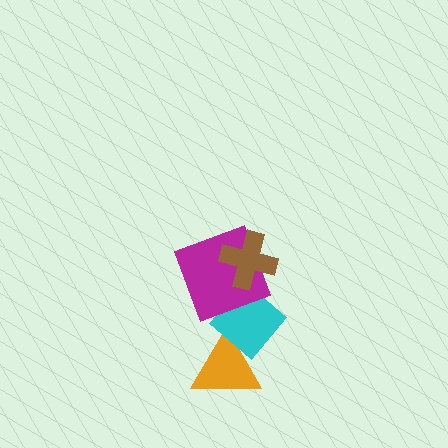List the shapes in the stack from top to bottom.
From top to bottom: the brown cross, the magenta square, the cyan diamond, the orange triangle.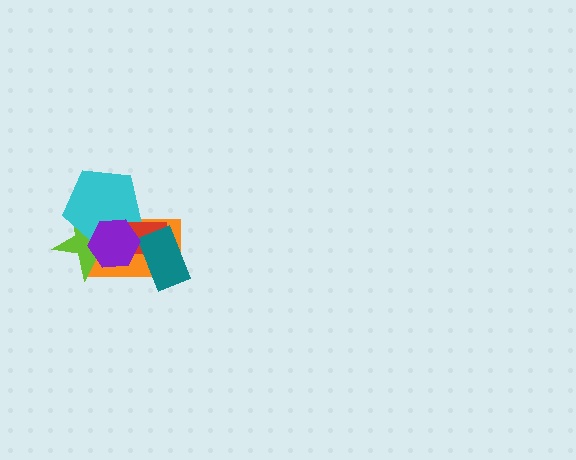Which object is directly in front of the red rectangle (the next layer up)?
The teal rectangle is directly in front of the red rectangle.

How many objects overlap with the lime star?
4 objects overlap with the lime star.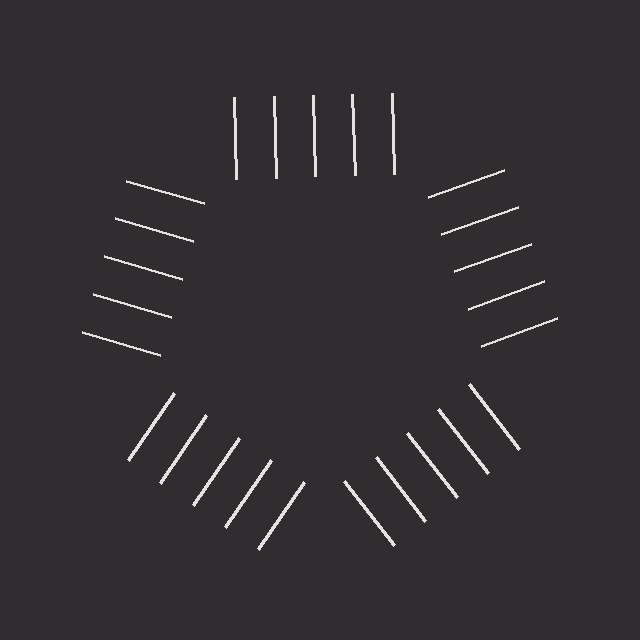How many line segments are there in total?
25 — 5 along each of the 5 edges.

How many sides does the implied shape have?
5 sides — the line-ends trace a pentagon.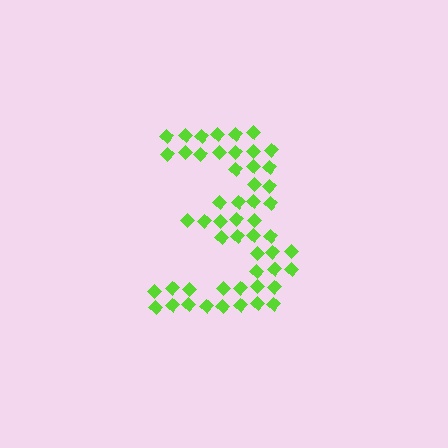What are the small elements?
The small elements are diamonds.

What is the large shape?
The large shape is the digit 3.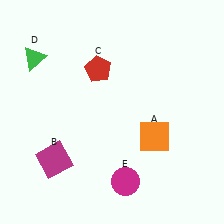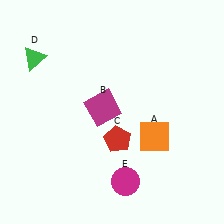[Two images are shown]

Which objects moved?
The objects that moved are: the magenta square (B), the red pentagon (C).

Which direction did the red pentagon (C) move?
The red pentagon (C) moved down.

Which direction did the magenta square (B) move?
The magenta square (B) moved up.